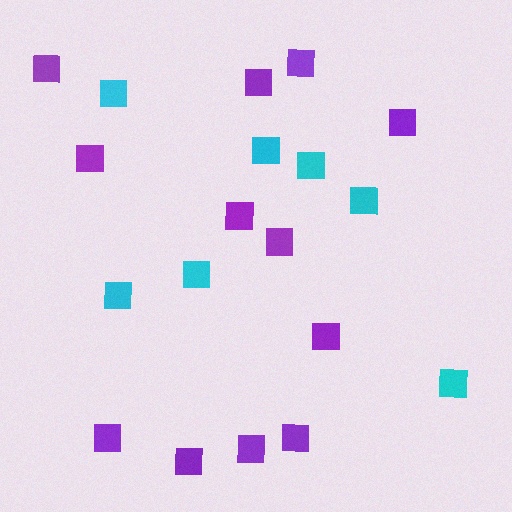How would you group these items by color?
There are 2 groups: one group of purple squares (12) and one group of cyan squares (7).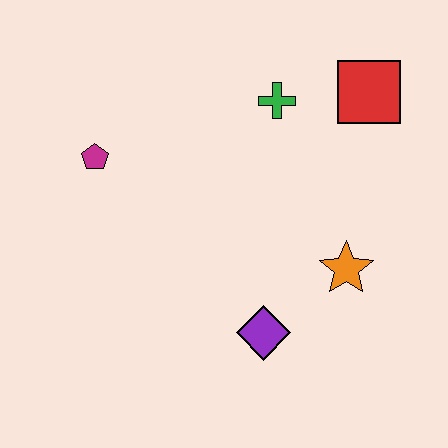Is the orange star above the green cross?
No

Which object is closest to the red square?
The green cross is closest to the red square.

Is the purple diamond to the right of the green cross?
No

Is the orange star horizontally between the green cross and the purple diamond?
No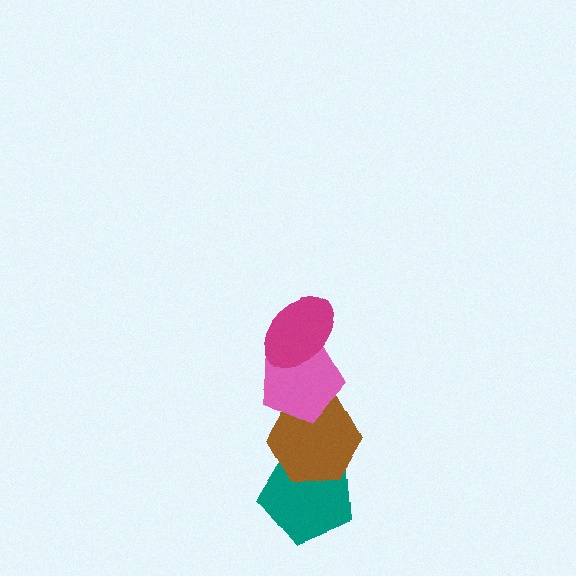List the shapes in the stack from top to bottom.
From top to bottom: the magenta ellipse, the pink pentagon, the brown hexagon, the teal pentagon.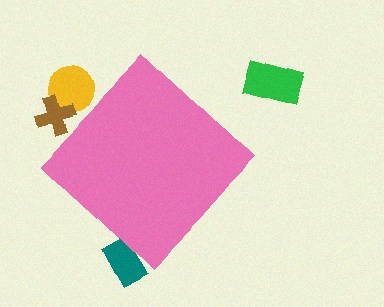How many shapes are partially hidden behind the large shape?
3 shapes are partially hidden.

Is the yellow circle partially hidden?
Yes, the yellow circle is partially hidden behind the pink diamond.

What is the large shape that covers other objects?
A pink diamond.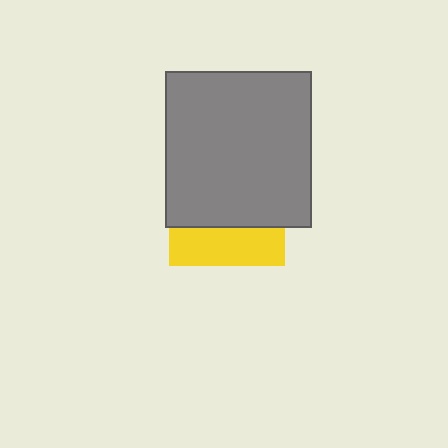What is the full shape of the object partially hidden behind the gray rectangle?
The partially hidden object is a yellow square.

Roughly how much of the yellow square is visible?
A small part of it is visible (roughly 33%).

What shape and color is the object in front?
The object in front is a gray rectangle.